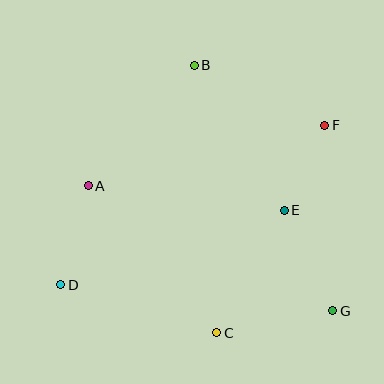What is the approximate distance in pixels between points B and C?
The distance between B and C is approximately 268 pixels.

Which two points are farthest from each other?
Points D and F are farthest from each other.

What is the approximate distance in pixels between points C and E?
The distance between C and E is approximately 140 pixels.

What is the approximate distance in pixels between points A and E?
The distance between A and E is approximately 197 pixels.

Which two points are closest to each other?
Points E and F are closest to each other.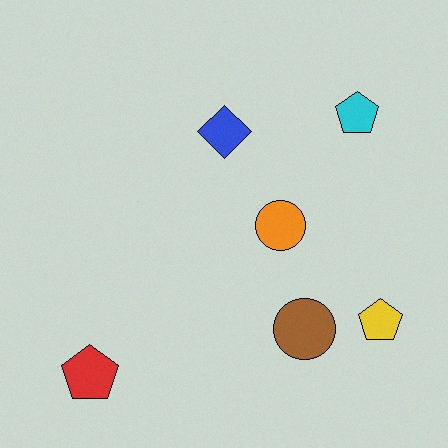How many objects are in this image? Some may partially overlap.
There are 6 objects.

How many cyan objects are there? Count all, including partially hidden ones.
There is 1 cyan object.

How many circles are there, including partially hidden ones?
There are 2 circles.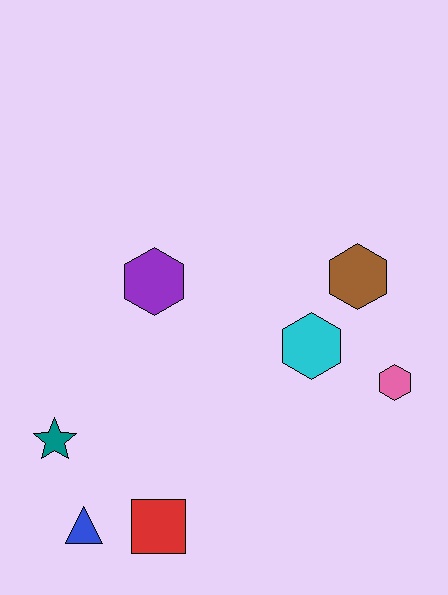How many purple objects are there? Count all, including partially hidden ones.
There is 1 purple object.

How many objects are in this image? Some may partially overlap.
There are 7 objects.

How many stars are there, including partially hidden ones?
There is 1 star.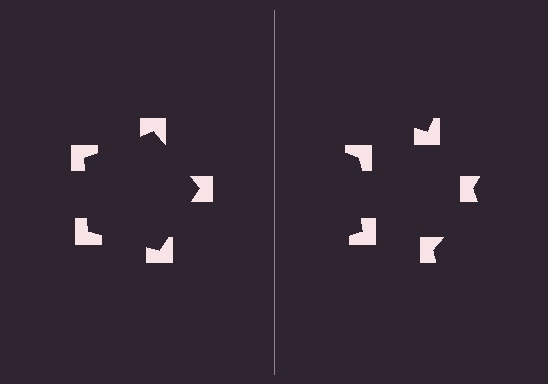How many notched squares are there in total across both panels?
10 — 5 on each side.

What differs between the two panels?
The notched squares are positioned identically on both sides; only the wedge orientations differ. On the left they align to a pentagon; on the right they are misaligned.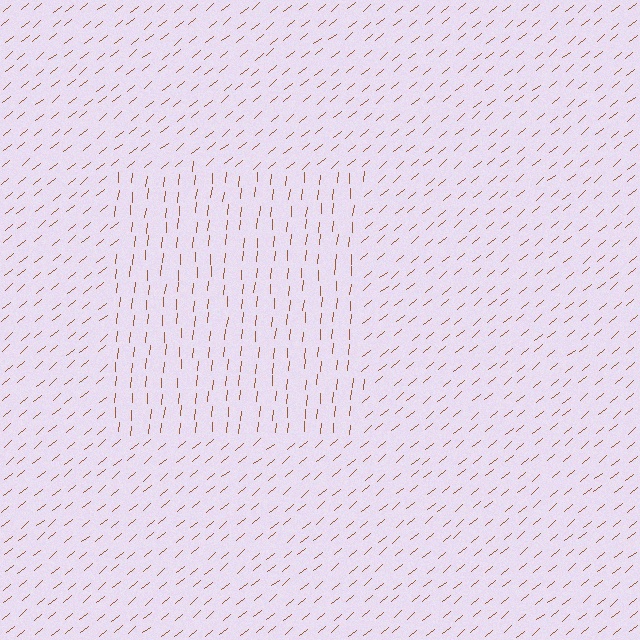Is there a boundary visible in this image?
Yes, there is a texture boundary formed by a change in line orientation.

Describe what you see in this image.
The image is filled with small brown line segments. A rectangle region in the image has lines oriented differently from the surrounding lines, creating a visible texture boundary.